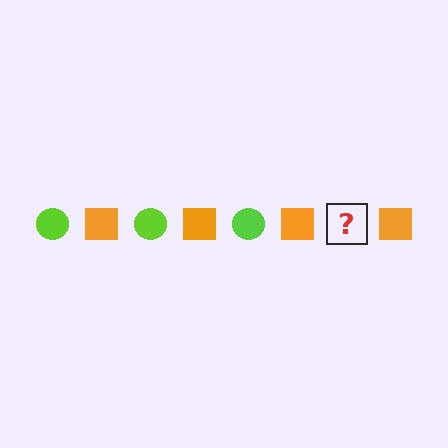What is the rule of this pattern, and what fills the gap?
The rule is that the pattern alternates between lime circle and orange square. The gap should be filled with a lime circle.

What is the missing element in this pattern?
The missing element is a lime circle.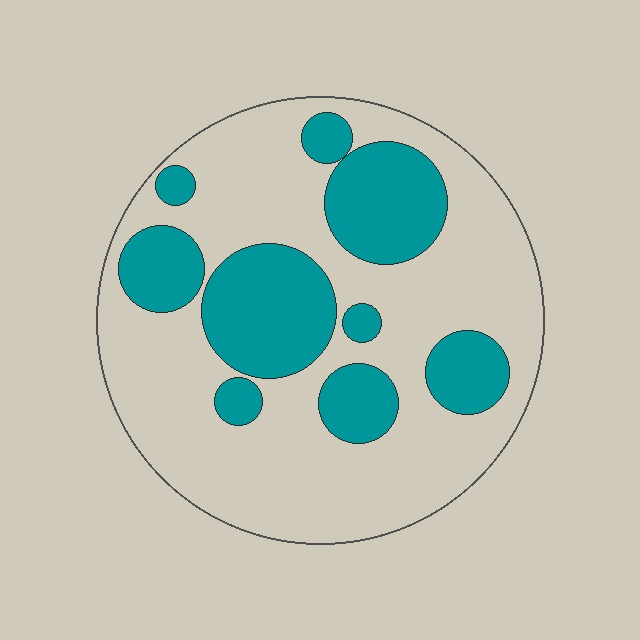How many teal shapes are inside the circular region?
9.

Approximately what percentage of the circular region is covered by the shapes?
Approximately 30%.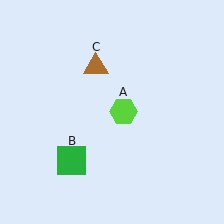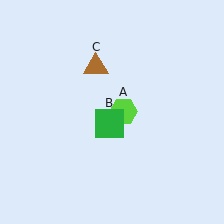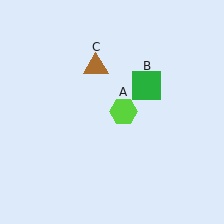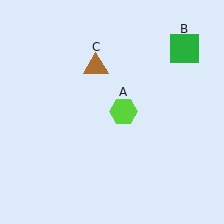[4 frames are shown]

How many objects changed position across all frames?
1 object changed position: green square (object B).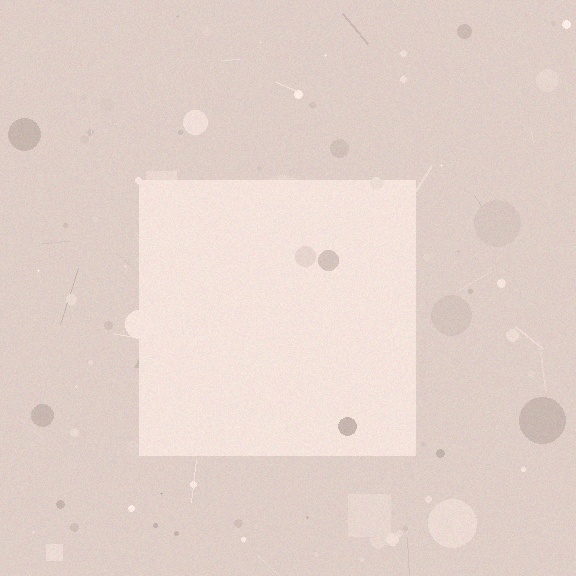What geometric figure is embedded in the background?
A square is embedded in the background.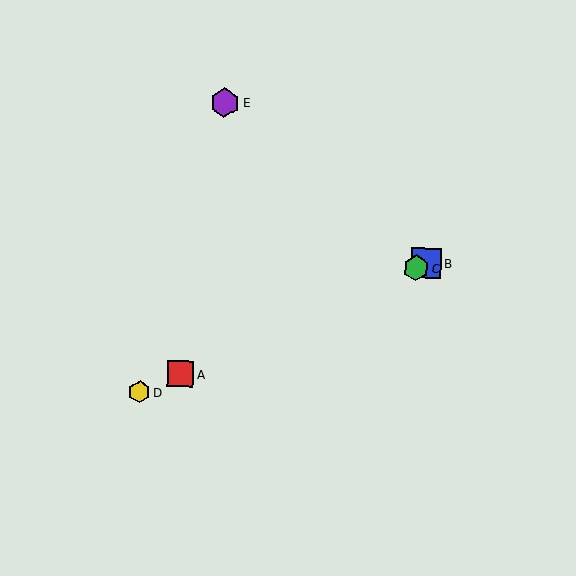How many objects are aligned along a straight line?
4 objects (A, B, C, D) are aligned along a straight line.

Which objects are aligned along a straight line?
Objects A, B, C, D are aligned along a straight line.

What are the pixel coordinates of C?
Object C is at (416, 268).